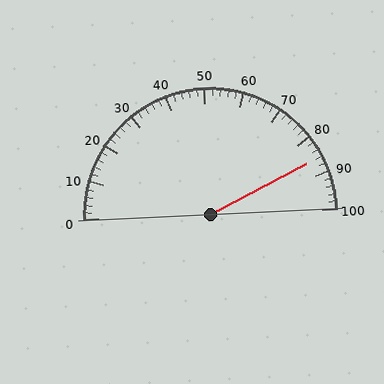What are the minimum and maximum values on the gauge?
The gauge ranges from 0 to 100.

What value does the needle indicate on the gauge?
The needle indicates approximately 86.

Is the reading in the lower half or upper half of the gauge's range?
The reading is in the upper half of the range (0 to 100).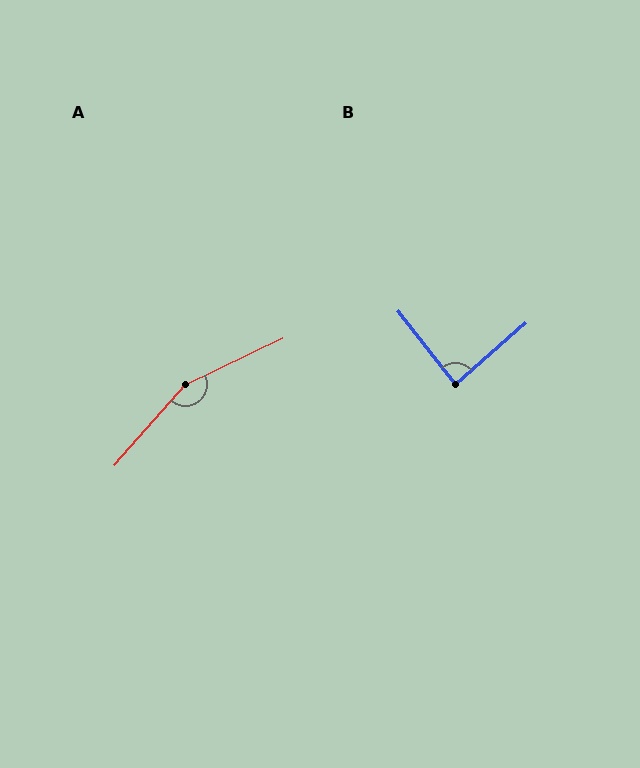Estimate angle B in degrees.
Approximately 87 degrees.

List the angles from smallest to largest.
B (87°), A (157°).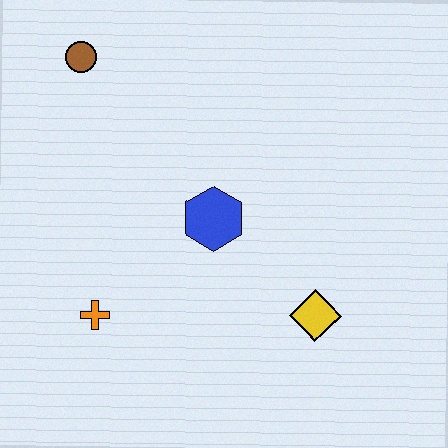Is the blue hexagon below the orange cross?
No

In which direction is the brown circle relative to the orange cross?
The brown circle is above the orange cross.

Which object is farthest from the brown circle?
The yellow diamond is farthest from the brown circle.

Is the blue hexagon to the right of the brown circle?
Yes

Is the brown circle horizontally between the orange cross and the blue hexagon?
No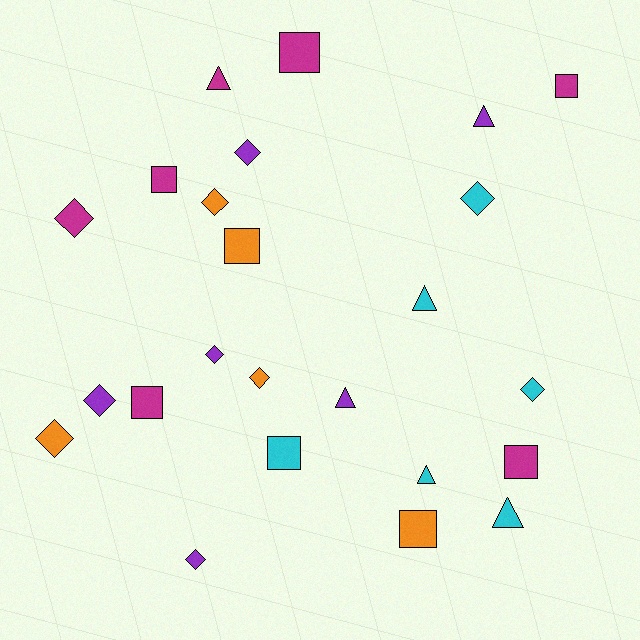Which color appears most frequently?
Magenta, with 7 objects.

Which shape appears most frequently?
Diamond, with 10 objects.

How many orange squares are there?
There are 2 orange squares.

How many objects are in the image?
There are 24 objects.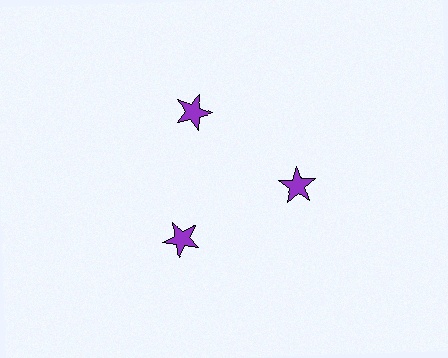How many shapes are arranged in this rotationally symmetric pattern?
There are 3 shapes, arranged in 3 groups of 1.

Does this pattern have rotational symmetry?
Yes, this pattern has 3-fold rotational symmetry. It looks the same after rotating 120 degrees around the center.